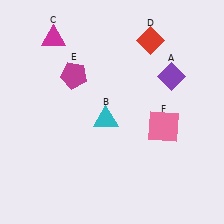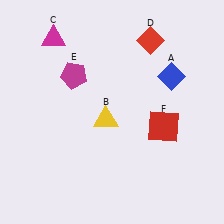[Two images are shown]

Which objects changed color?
A changed from purple to blue. B changed from cyan to yellow. F changed from pink to red.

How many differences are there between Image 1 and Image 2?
There are 3 differences between the two images.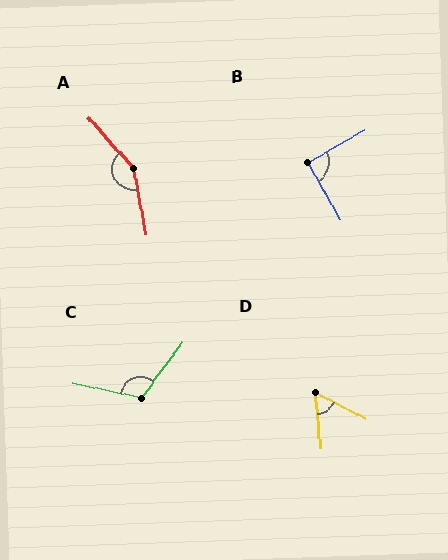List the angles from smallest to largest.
D (56°), B (90°), C (115°), A (150°).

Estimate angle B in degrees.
Approximately 90 degrees.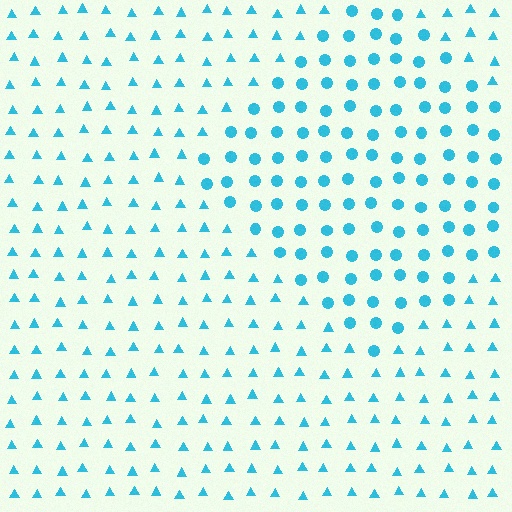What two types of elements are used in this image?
The image uses circles inside the diamond region and triangles outside it.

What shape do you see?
I see a diamond.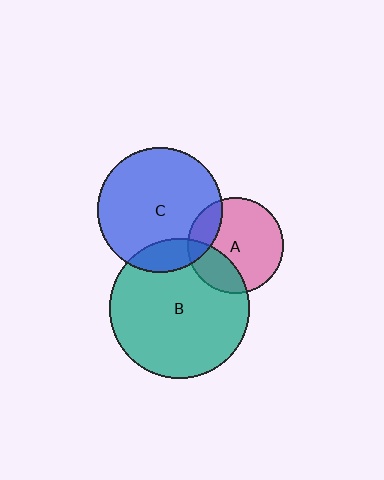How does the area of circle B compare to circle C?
Approximately 1.3 times.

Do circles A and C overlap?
Yes.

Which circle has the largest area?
Circle B (teal).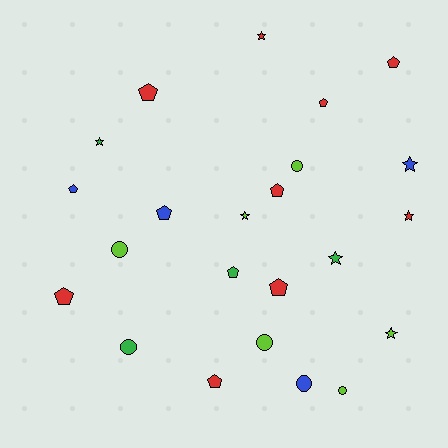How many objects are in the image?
There are 23 objects.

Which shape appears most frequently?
Pentagon, with 10 objects.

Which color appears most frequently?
Red, with 9 objects.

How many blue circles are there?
There is 1 blue circle.